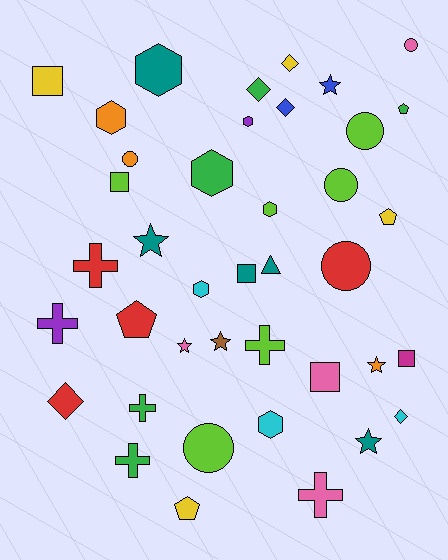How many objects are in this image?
There are 40 objects.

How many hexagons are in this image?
There are 7 hexagons.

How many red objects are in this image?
There are 4 red objects.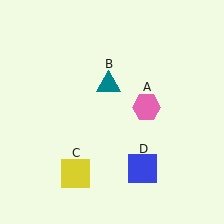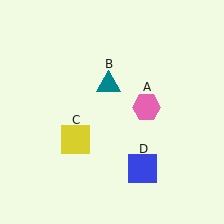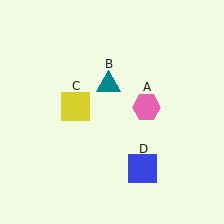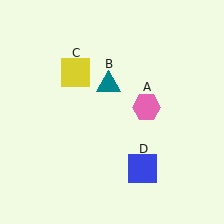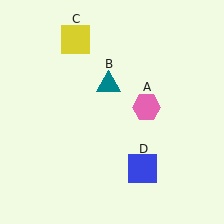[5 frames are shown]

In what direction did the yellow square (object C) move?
The yellow square (object C) moved up.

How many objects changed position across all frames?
1 object changed position: yellow square (object C).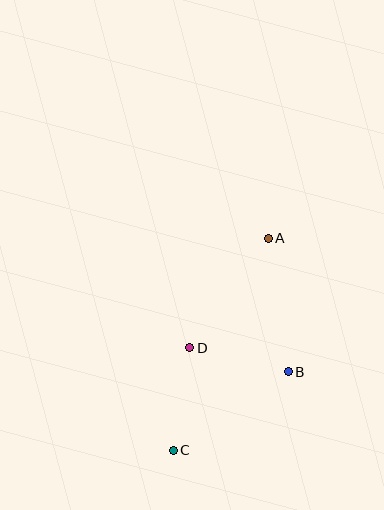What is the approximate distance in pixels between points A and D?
The distance between A and D is approximately 134 pixels.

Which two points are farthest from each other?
Points A and C are farthest from each other.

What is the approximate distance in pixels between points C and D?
The distance between C and D is approximately 104 pixels.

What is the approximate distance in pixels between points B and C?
The distance between B and C is approximately 140 pixels.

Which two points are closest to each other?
Points B and D are closest to each other.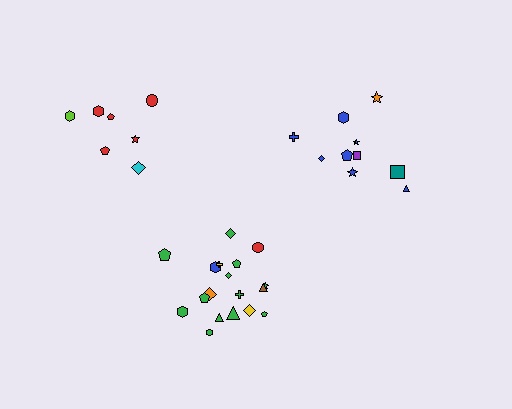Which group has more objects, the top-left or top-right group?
The top-right group.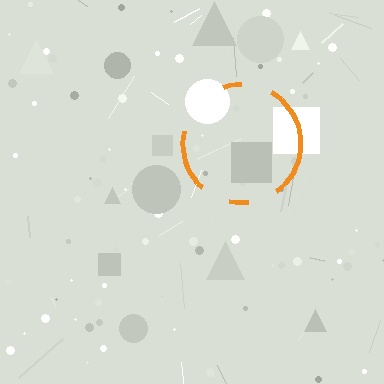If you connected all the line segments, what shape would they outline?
They would outline a circle.